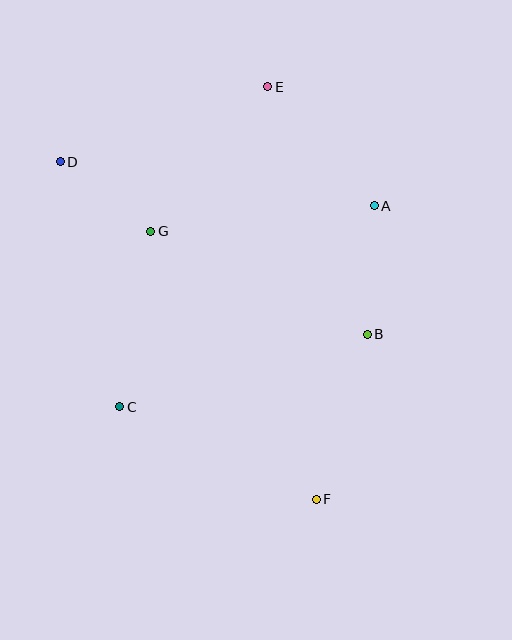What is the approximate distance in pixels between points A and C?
The distance between A and C is approximately 325 pixels.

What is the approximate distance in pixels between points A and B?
The distance between A and B is approximately 129 pixels.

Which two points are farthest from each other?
Points D and F are farthest from each other.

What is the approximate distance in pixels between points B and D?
The distance between B and D is approximately 352 pixels.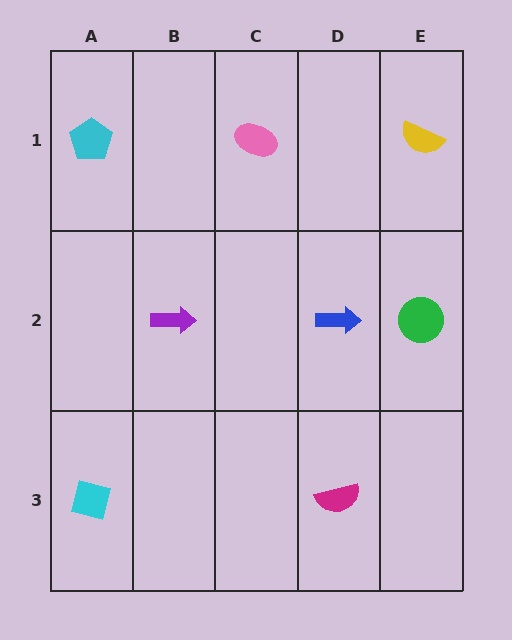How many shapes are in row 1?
3 shapes.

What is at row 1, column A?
A cyan pentagon.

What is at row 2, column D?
A blue arrow.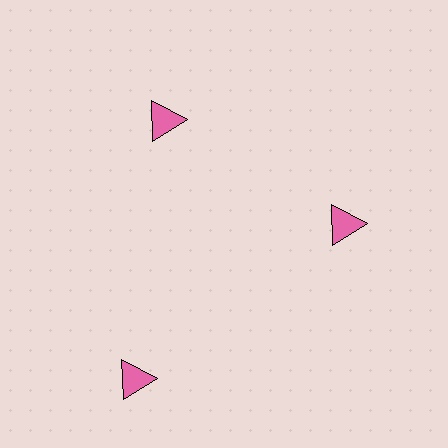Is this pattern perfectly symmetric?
No. The 3 pink triangles are arranged in a ring, but one element near the 7 o'clock position is pushed outward from the center, breaking the 3-fold rotational symmetry.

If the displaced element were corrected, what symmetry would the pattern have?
It would have 3-fold rotational symmetry — the pattern would map onto itself every 120 degrees.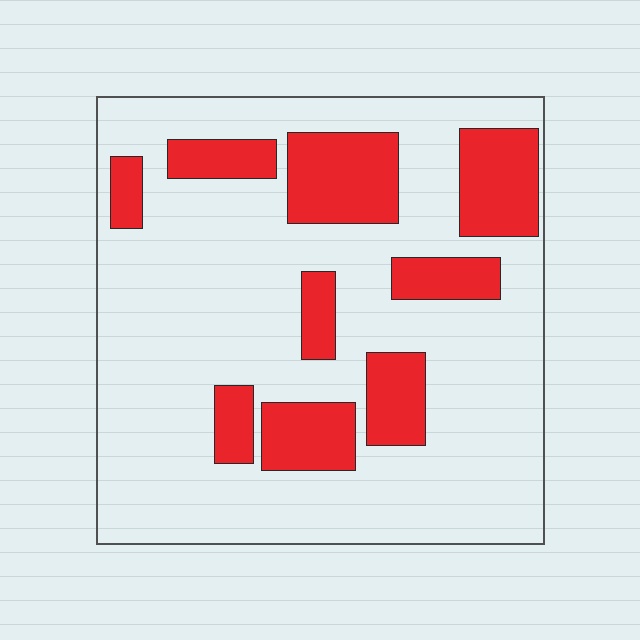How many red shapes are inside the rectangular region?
9.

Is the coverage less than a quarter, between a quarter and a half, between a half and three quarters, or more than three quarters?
Less than a quarter.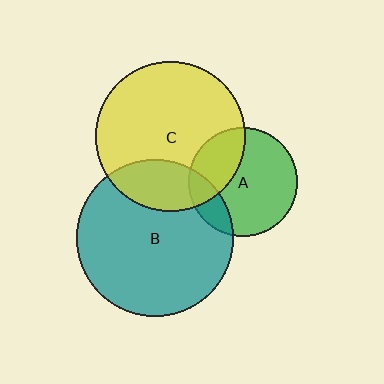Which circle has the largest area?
Circle B (teal).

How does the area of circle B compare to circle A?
Approximately 2.1 times.